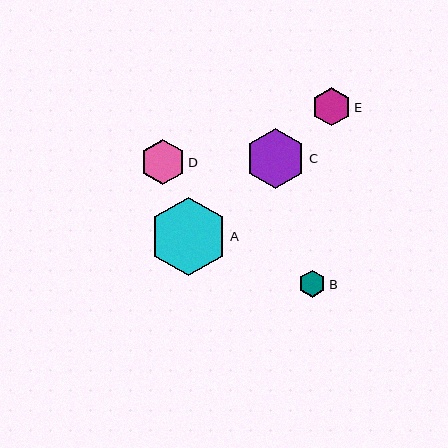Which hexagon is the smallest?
Hexagon B is the smallest with a size of approximately 27 pixels.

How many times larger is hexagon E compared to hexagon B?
Hexagon E is approximately 1.4 times the size of hexagon B.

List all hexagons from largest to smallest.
From largest to smallest: A, C, D, E, B.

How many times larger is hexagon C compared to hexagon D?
Hexagon C is approximately 1.3 times the size of hexagon D.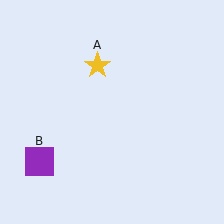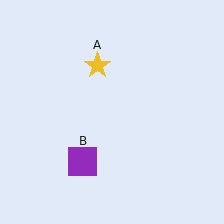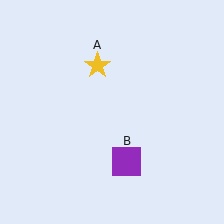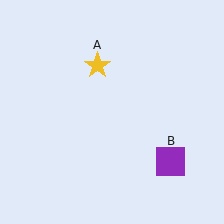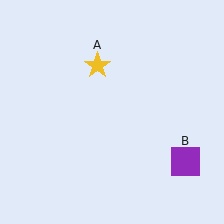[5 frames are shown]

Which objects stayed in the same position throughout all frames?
Yellow star (object A) remained stationary.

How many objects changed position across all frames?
1 object changed position: purple square (object B).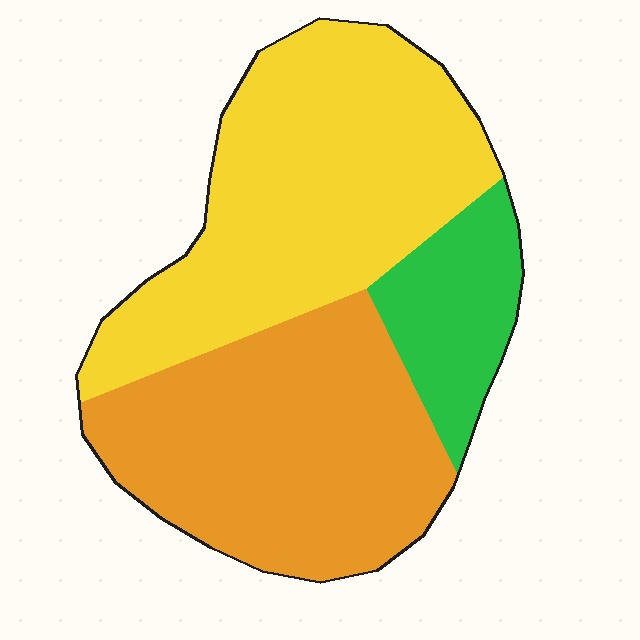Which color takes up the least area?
Green, at roughly 15%.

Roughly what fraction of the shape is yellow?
Yellow covers 45% of the shape.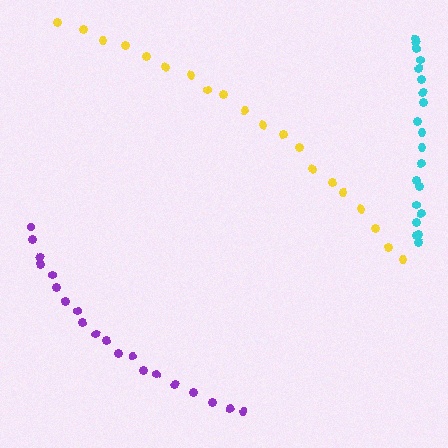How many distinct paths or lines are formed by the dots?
There are 3 distinct paths.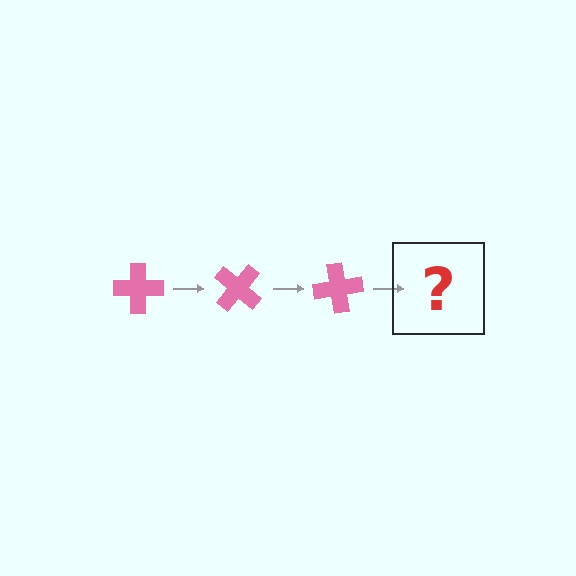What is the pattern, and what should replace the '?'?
The pattern is that the cross rotates 40 degrees each step. The '?' should be a pink cross rotated 120 degrees.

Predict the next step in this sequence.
The next step is a pink cross rotated 120 degrees.